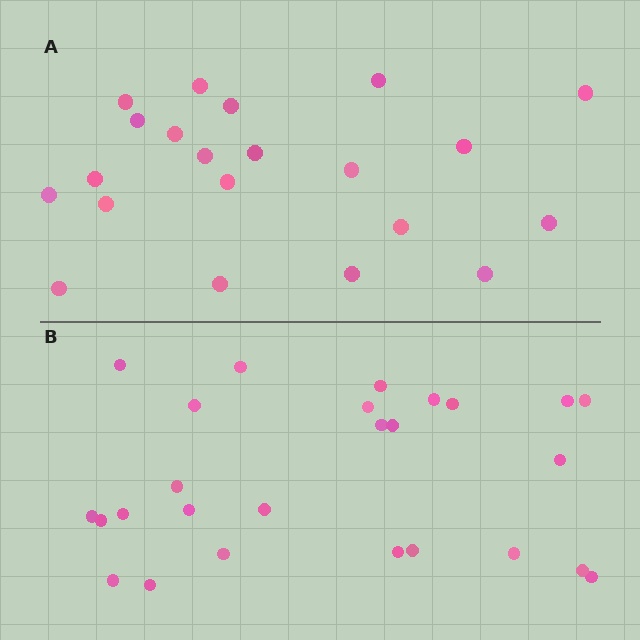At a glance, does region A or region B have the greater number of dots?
Region B (the bottom region) has more dots.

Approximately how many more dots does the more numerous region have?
Region B has about 5 more dots than region A.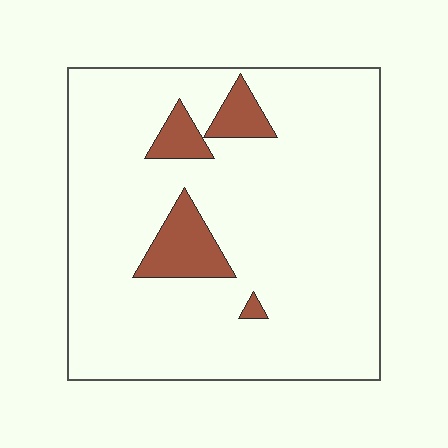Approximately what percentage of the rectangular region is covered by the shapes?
Approximately 10%.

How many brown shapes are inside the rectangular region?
4.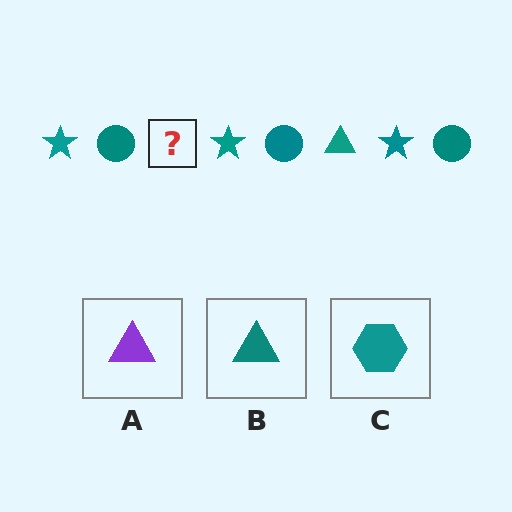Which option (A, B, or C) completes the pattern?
B.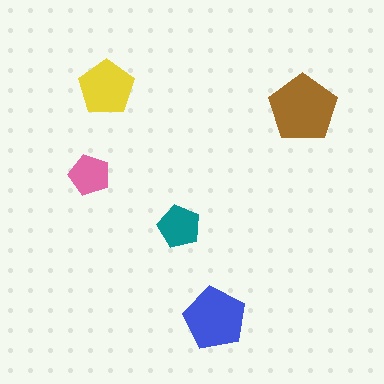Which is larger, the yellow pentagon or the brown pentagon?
The brown one.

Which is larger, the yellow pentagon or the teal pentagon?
The yellow one.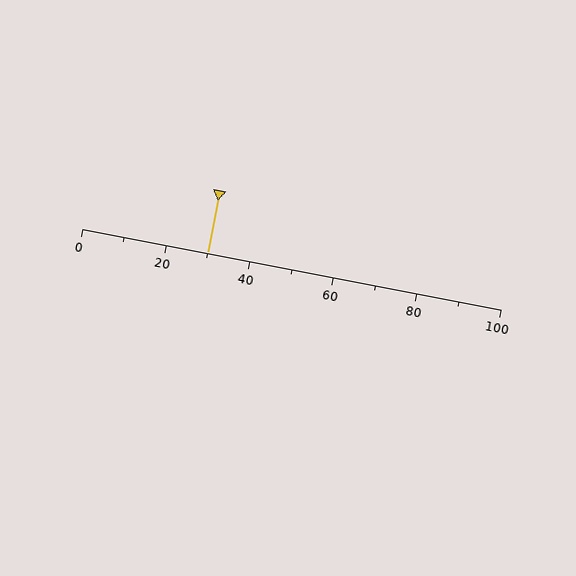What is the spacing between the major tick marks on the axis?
The major ticks are spaced 20 apart.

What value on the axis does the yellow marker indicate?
The marker indicates approximately 30.